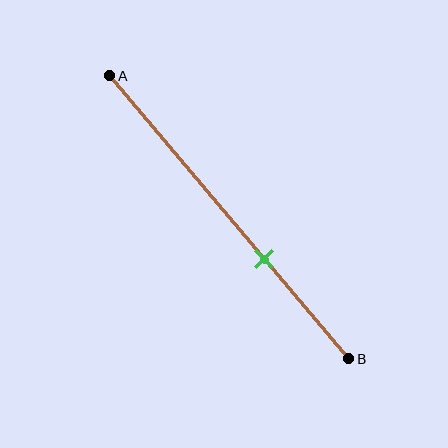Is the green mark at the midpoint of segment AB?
No, the mark is at about 65% from A, not at the 50% midpoint.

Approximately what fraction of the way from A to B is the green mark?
The green mark is approximately 65% of the way from A to B.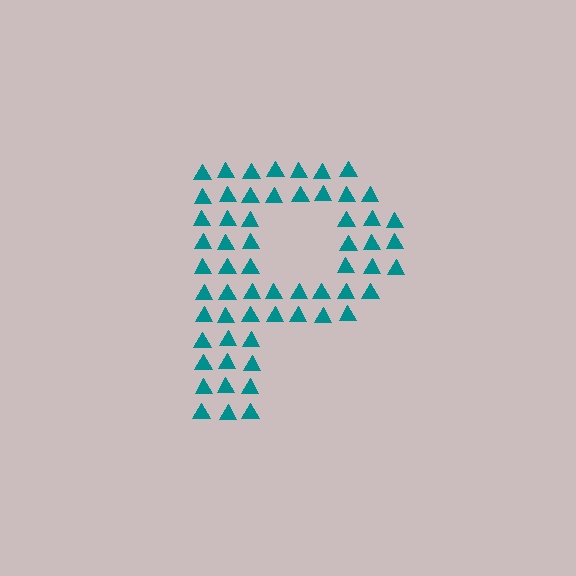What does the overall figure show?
The overall figure shows the letter P.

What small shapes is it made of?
It is made of small triangles.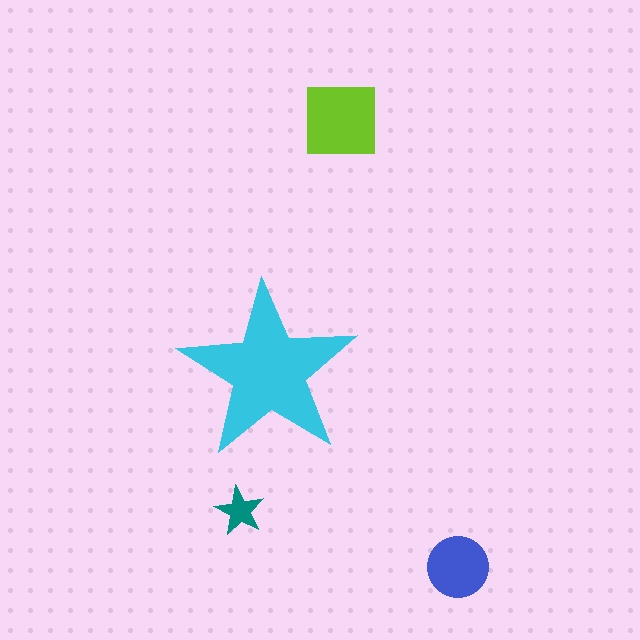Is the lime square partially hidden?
No, the lime square is fully visible.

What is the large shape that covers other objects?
A cyan star.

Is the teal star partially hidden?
No, the teal star is fully visible.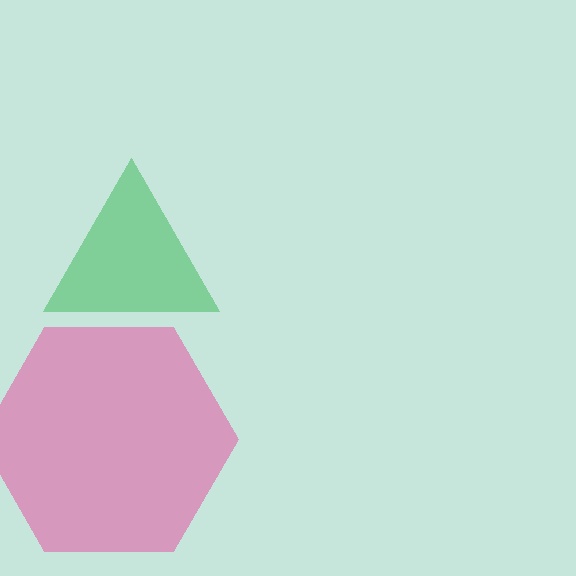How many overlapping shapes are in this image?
There are 2 overlapping shapes in the image.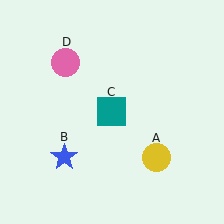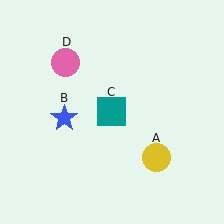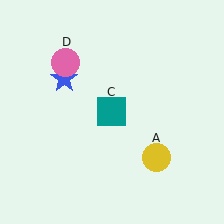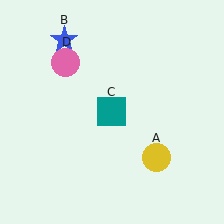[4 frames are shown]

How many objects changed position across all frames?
1 object changed position: blue star (object B).